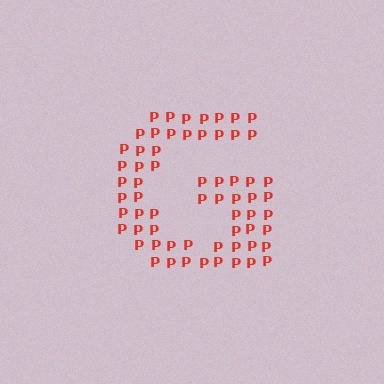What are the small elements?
The small elements are letter P's.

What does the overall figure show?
The overall figure shows the letter G.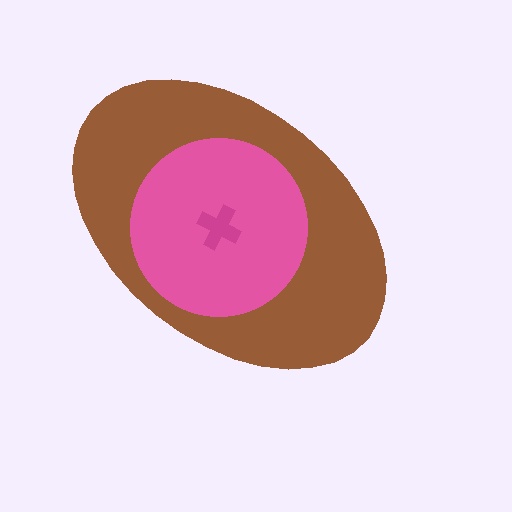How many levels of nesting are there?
3.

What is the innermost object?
The magenta cross.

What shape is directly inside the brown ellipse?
The pink circle.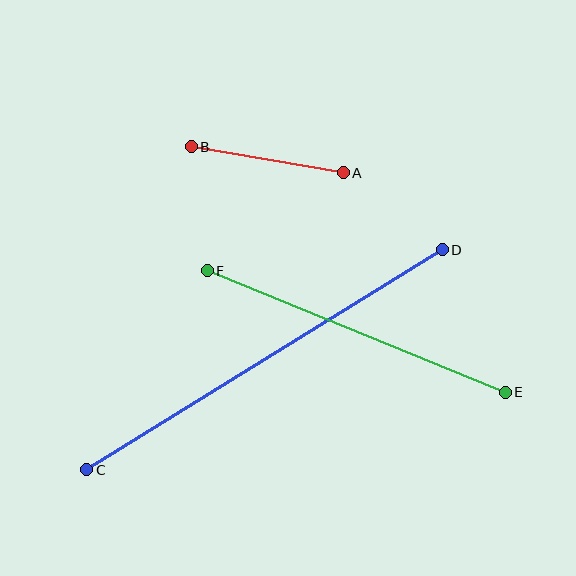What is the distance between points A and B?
The distance is approximately 154 pixels.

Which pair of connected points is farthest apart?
Points C and D are farthest apart.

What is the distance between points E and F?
The distance is approximately 322 pixels.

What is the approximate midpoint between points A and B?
The midpoint is at approximately (267, 160) pixels.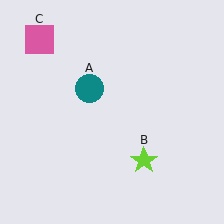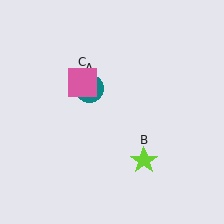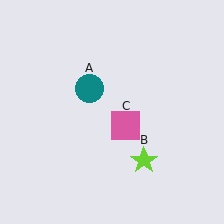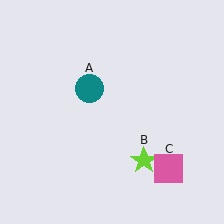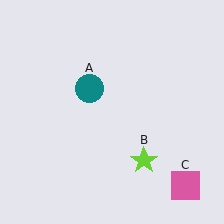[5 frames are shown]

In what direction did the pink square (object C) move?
The pink square (object C) moved down and to the right.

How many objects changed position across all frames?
1 object changed position: pink square (object C).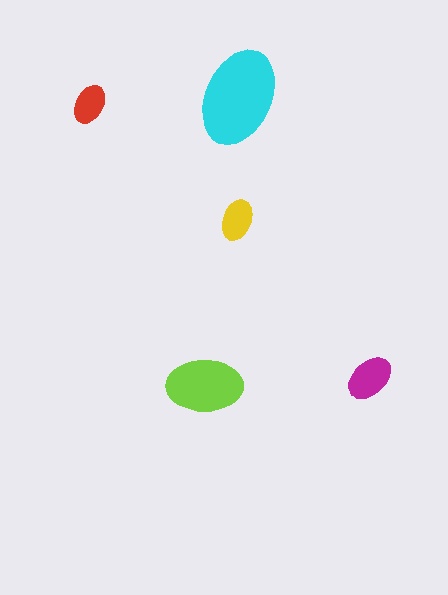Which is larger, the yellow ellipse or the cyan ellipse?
The cyan one.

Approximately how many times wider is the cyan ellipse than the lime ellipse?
About 1.5 times wider.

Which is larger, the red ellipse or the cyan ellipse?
The cyan one.